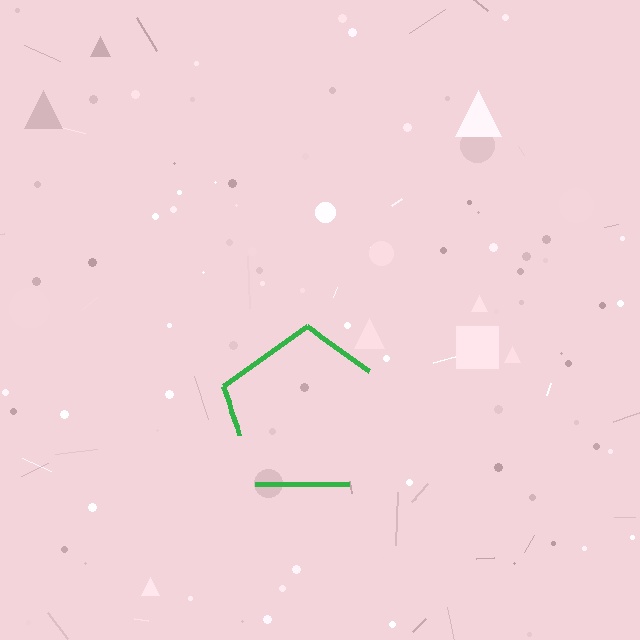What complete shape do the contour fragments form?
The contour fragments form a pentagon.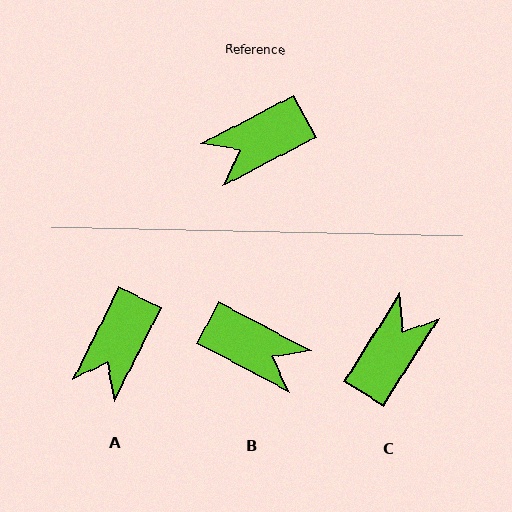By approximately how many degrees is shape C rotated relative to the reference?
Approximately 150 degrees clockwise.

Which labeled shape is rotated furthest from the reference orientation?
C, about 150 degrees away.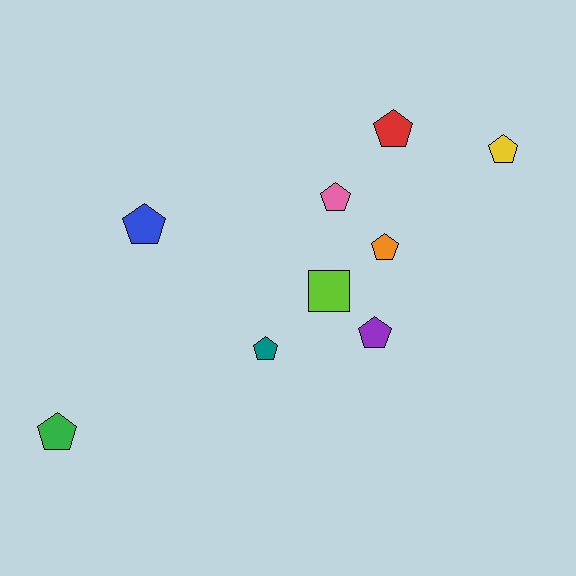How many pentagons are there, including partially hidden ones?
There are 8 pentagons.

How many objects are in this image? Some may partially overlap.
There are 9 objects.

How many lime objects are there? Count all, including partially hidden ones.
There is 1 lime object.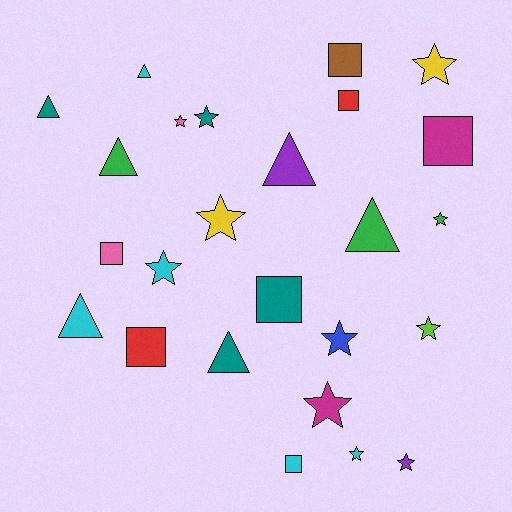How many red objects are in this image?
There are 2 red objects.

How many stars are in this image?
There are 11 stars.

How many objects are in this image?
There are 25 objects.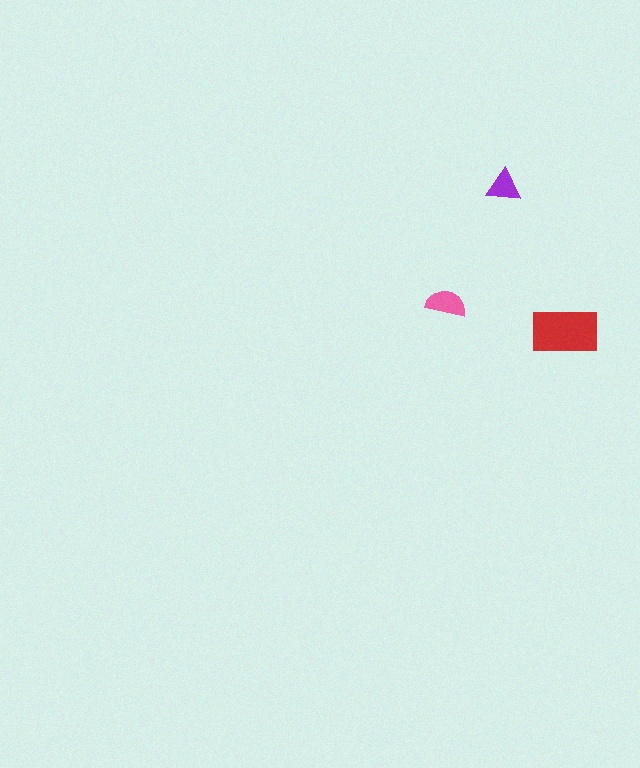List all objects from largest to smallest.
The red rectangle, the pink semicircle, the purple triangle.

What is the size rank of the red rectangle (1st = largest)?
1st.